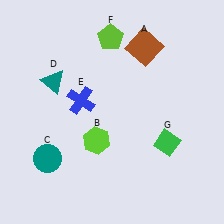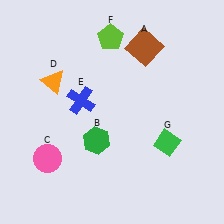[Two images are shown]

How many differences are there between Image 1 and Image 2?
There are 3 differences between the two images.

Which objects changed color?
B changed from lime to green. C changed from teal to pink. D changed from teal to orange.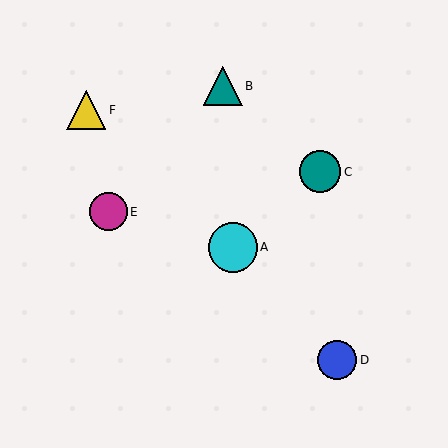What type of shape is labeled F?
Shape F is a yellow triangle.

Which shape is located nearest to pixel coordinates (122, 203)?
The magenta circle (labeled E) at (108, 212) is nearest to that location.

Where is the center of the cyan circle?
The center of the cyan circle is at (233, 248).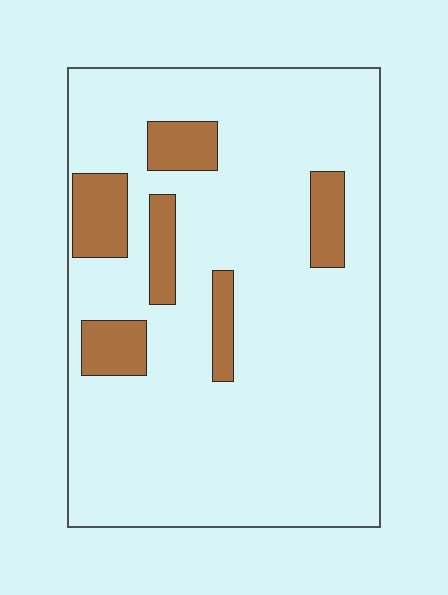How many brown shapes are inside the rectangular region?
6.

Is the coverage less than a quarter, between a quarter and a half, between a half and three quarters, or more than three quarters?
Less than a quarter.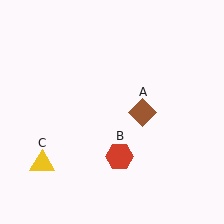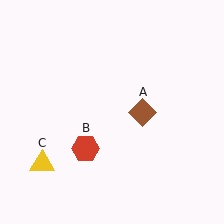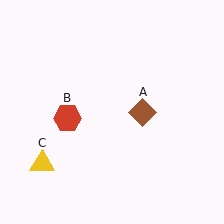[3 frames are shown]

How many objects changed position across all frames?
1 object changed position: red hexagon (object B).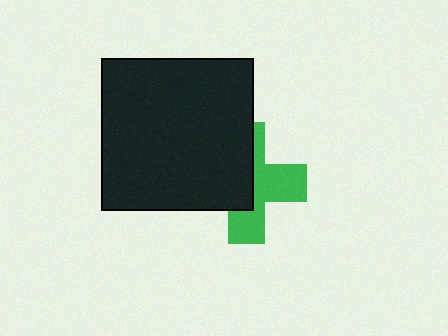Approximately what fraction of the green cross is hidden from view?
Roughly 50% of the green cross is hidden behind the black square.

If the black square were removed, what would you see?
You would see the complete green cross.